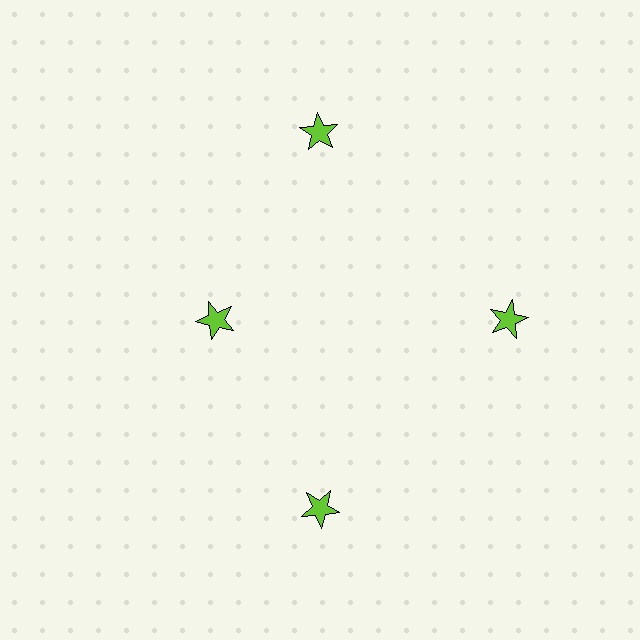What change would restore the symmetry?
The symmetry would be restored by moving it outward, back onto the ring so that all 4 stars sit at equal angles and equal distance from the center.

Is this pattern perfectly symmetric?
No. The 4 lime stars are arranged in a ring, but one element near the 9 o'clock position is pulled inward toward the center, breaking the 4-fold rotational symmetry.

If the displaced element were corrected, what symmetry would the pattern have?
It would have 4-fold rotational symmetry — the pattern would map onto itself every 90 degrees.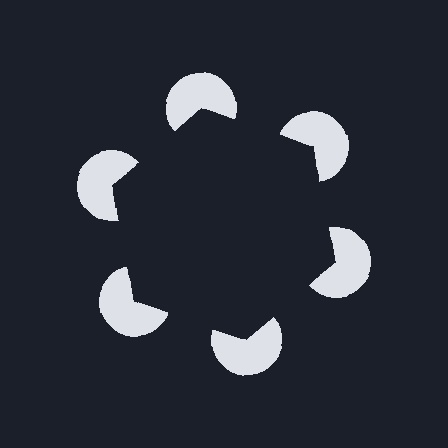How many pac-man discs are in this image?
There are 6 — one at each vertex of the illusory hexagon.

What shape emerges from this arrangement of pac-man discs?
An illusory hexagon — its edges are inferred from the aligned wedge cuts in the pac-man discs, not physically drawn.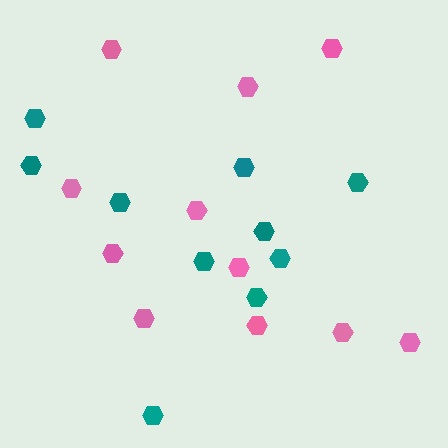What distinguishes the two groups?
There are 2 groups: one group of pink hexagons (11) and one group of teal hexagons (10).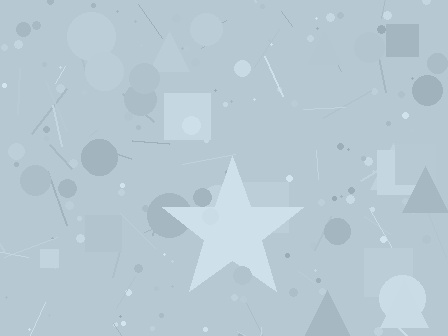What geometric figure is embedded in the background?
A star is embedded in the background.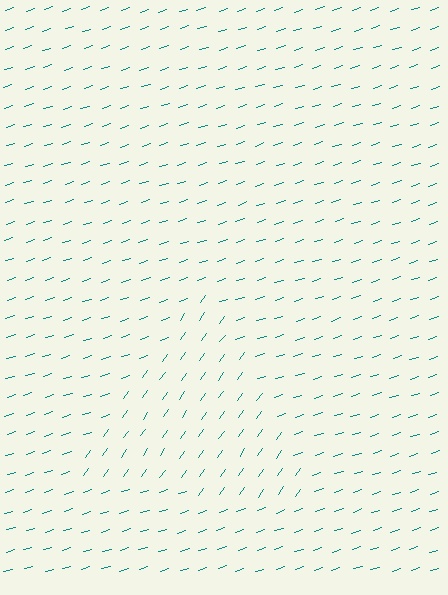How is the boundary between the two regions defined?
The boundary is defined purely by a change in line orientation (approximately 37 degrees difference). All lines are the same color and thickness.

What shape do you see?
I see a triangle.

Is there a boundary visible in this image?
Yes, there is a texture boundary formed by a change in line orientation.